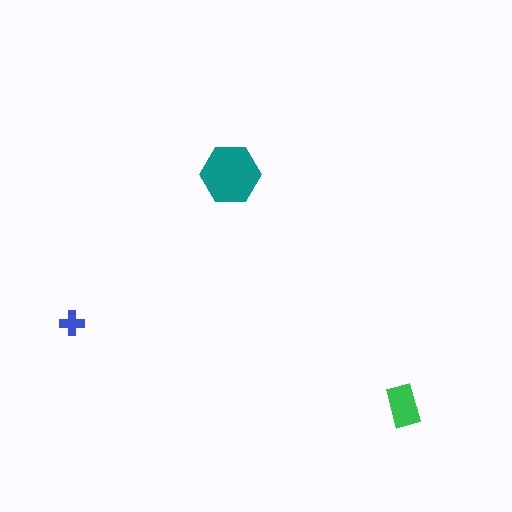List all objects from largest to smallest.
The teal hexagon, the green rectangle, the blue cross.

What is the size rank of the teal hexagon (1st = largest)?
1st.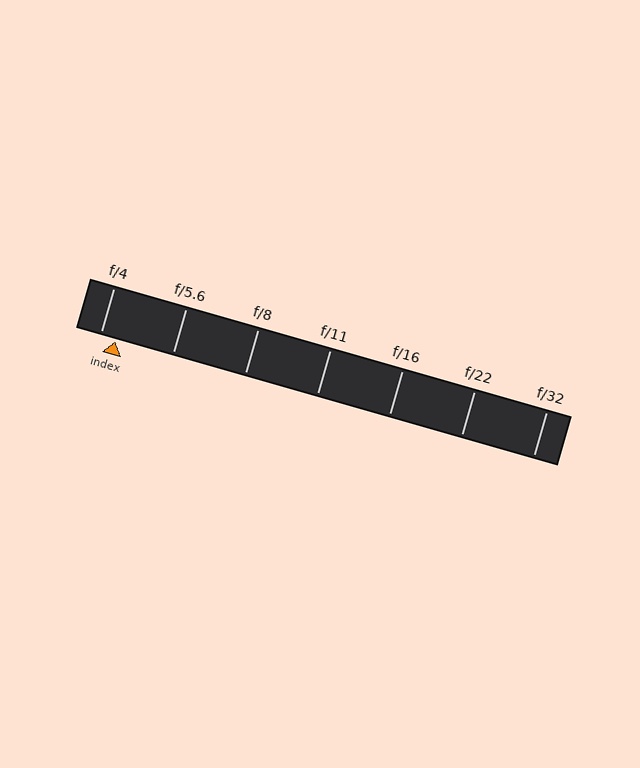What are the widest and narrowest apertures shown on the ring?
The widest aperture shown is f/4 and the narrowest is f/32.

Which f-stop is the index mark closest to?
The index mark is closest to f/4.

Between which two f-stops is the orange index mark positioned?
The index mark is between f/4 and f/5.6.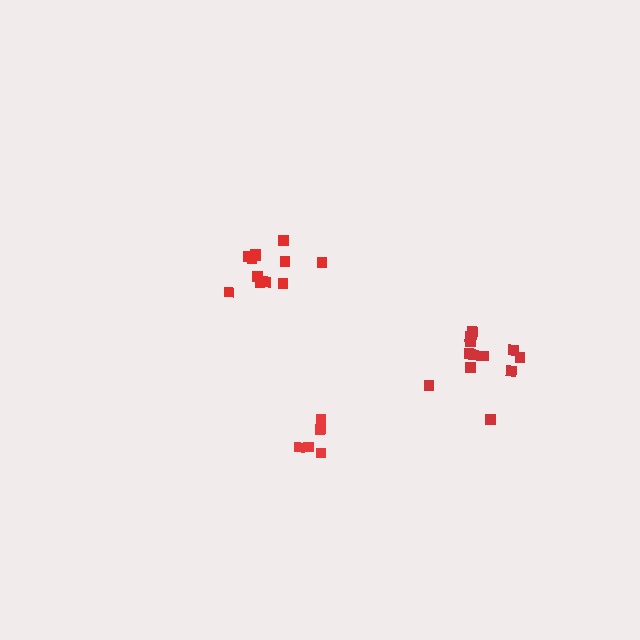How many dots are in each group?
Group 1: 12 dots, Group 2: 6 dots, Group 3: 12 dots (30 total).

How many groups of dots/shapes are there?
There are 3 groups.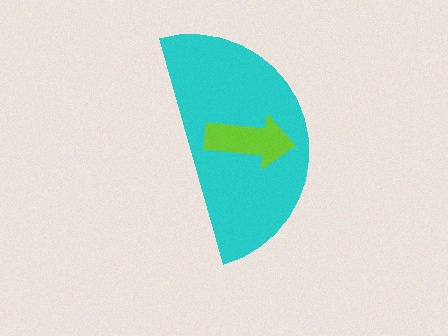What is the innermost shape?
The lime arrow.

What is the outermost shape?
The cyan semicircle.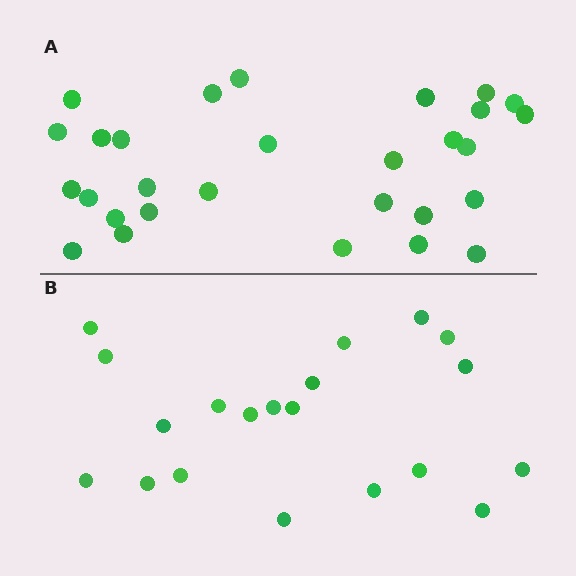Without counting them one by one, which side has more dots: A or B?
Region A (the top region) has more dots.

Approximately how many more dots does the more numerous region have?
Region A has roughly 8 or so more dots than region B.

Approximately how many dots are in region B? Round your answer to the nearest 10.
About 20 dots.